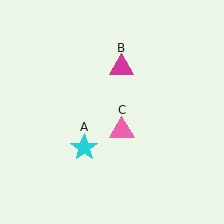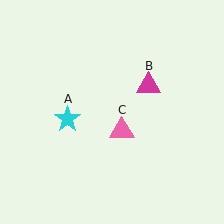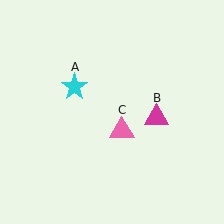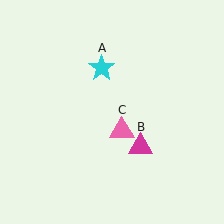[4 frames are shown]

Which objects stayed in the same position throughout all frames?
Pink triangle (object C) remained stationary.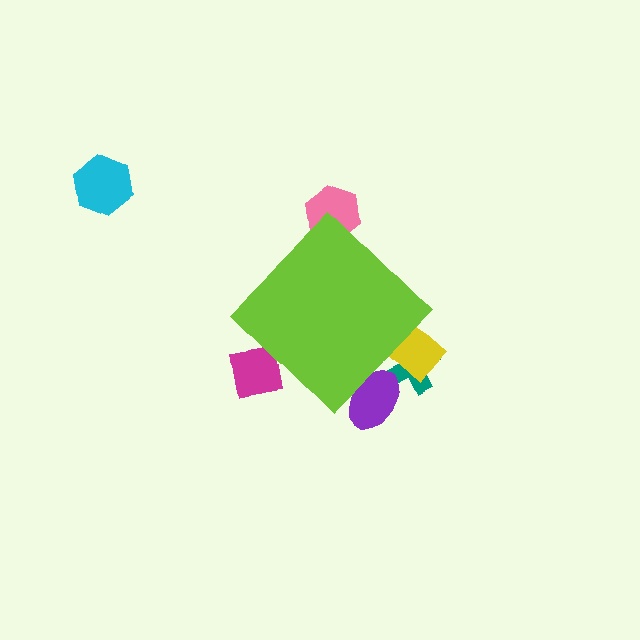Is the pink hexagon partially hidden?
Yes, the pink hexagon is partially hidden behind the lime diamond.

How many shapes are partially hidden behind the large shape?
5 shapes are partially hidden.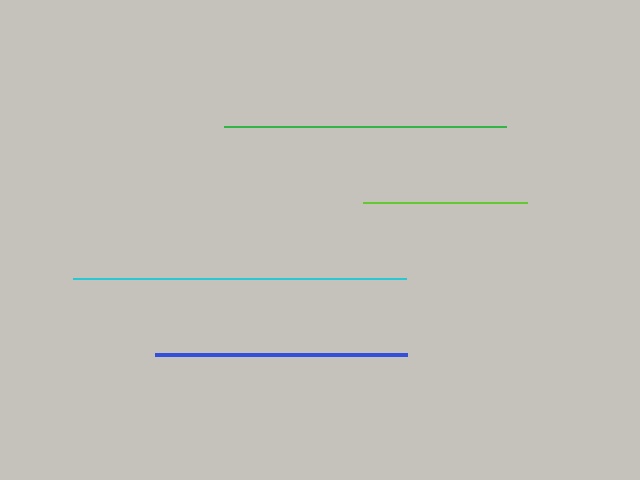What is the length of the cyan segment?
The cyan segment is approximately 333 pixels long.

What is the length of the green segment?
The green segment is approximately 281 pixels long.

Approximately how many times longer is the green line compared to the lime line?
The green line is approximately 1.7 times the length of the lime line.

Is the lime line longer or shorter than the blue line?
The blue line is longer than the lime line.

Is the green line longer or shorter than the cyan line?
The cyan line is longer than the green line.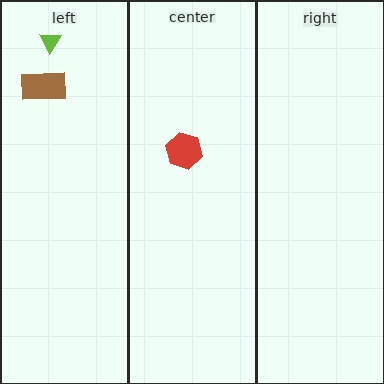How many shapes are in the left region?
2.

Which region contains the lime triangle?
The left region.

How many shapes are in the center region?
1.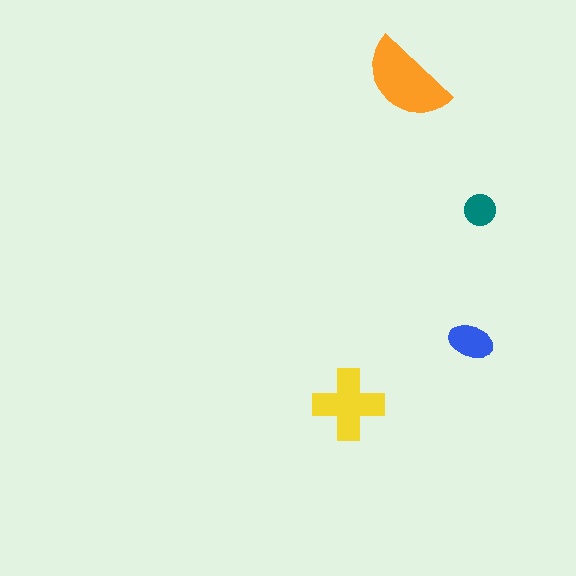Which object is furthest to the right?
The teal circle is rightmost.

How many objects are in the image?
There are 4 objects in the image.